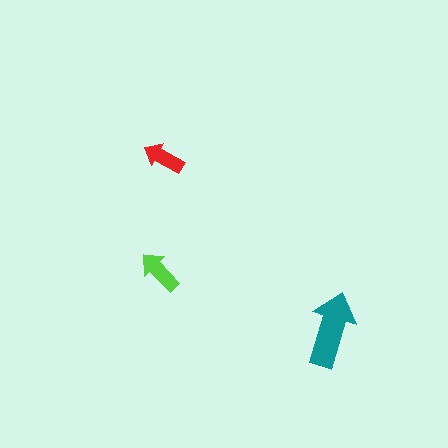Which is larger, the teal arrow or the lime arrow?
The teal one.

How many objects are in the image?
There are 3 objects in the image.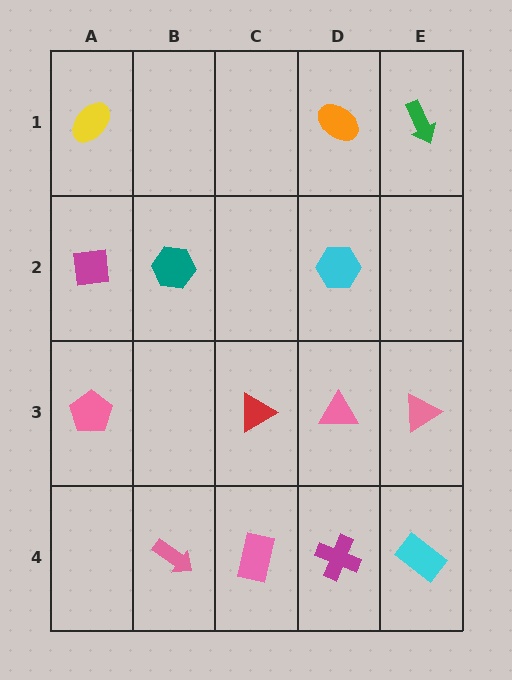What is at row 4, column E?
A cyan rectangle.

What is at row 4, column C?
A pink rectangle.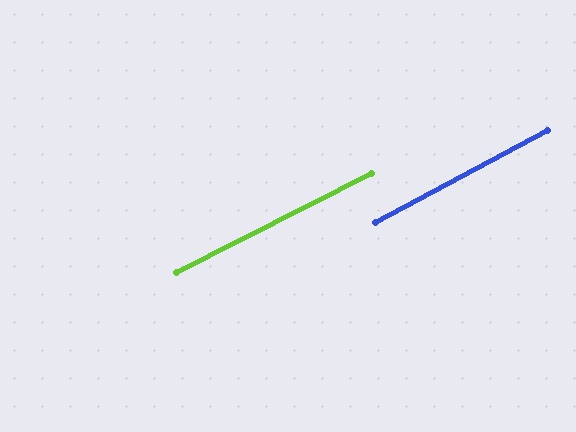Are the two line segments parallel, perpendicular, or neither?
Parallel — their directions differ by only 0.9°.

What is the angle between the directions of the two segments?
Approximately 1 degree.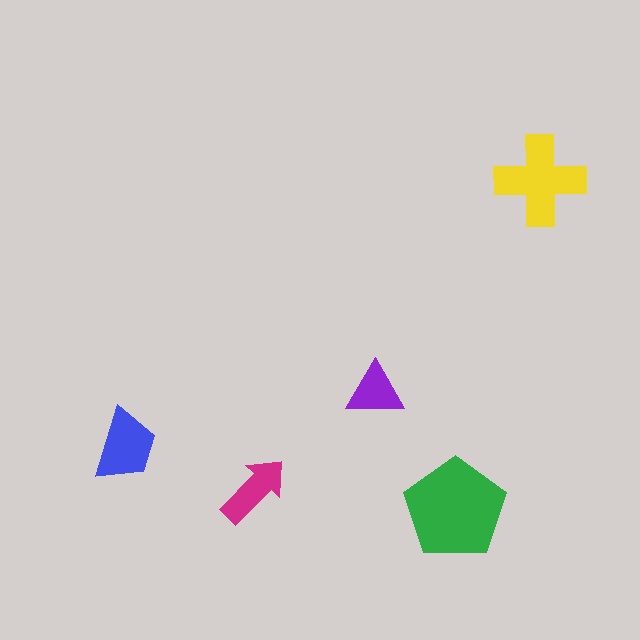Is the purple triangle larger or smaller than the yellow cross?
Smaller.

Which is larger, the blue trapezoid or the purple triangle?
The blue trapezoid.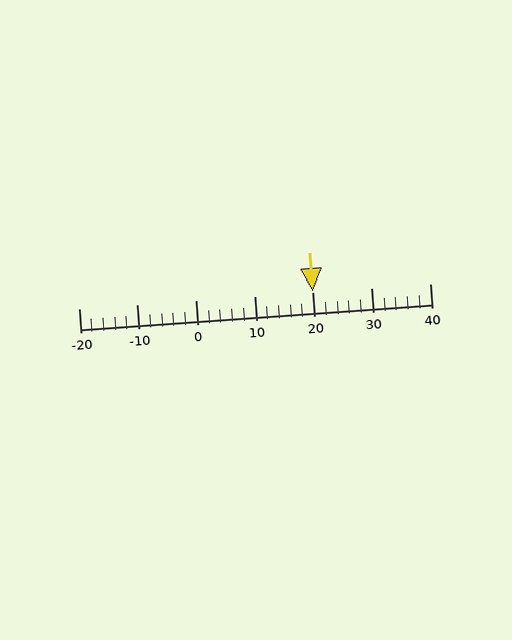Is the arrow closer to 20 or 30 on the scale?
The arrow is closer to 20.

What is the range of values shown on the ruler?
The ruler shows values from -20 to 40.